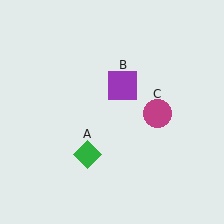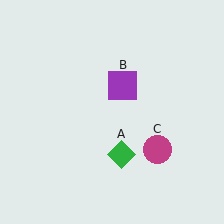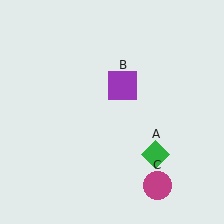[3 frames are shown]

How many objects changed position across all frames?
2 objects changed position: green diamond (object A), magenta circle (object C).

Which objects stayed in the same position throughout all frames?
Purple square (object B) remained stationary.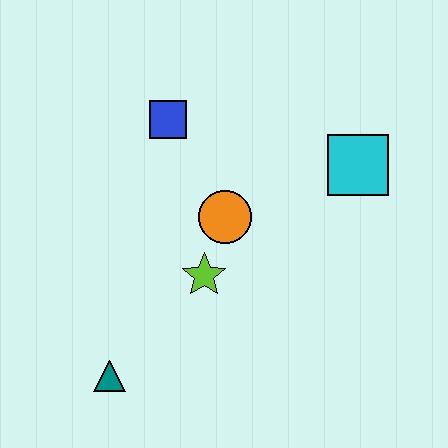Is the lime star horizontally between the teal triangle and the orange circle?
Yes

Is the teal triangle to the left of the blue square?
Yes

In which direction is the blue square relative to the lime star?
The blue square is above the lime star.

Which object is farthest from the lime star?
The cyan square is farthest from the lime star.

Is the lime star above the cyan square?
No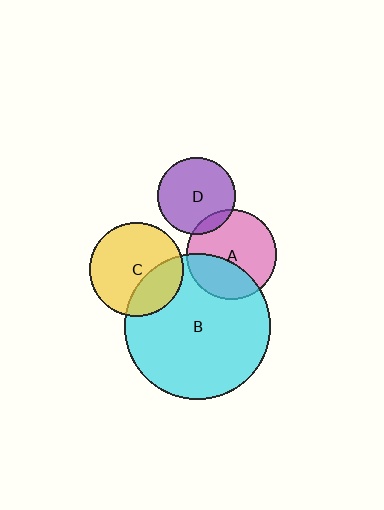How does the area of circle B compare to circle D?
Approximately 3.5 times.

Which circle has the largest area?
Circle B (cyan).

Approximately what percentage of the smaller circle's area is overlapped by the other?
Approximately 30%.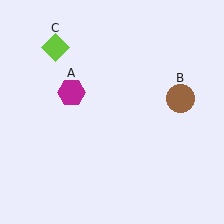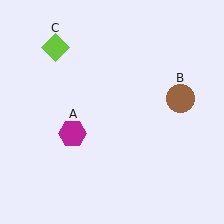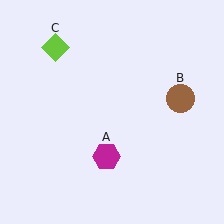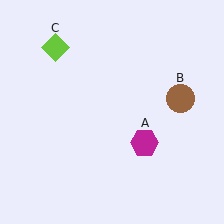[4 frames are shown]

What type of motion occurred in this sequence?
The magenta hexagon (object A) rotated counterclockwise around the center of the scene.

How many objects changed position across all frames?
1 object changed position: magenta hexagon (object A).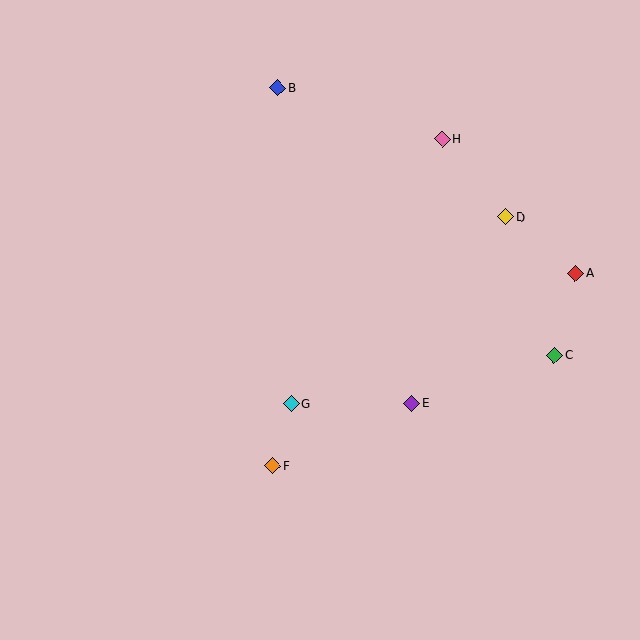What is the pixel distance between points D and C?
The distance between D and C is 146 pixels.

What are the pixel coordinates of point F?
Point F is at (273, 465).